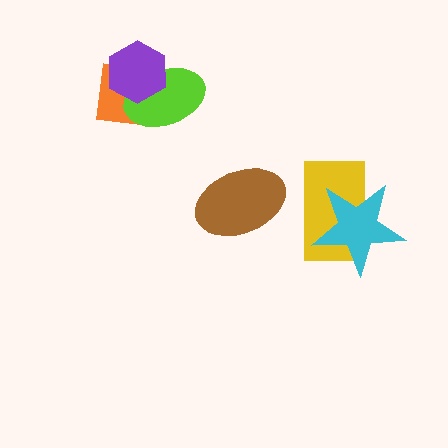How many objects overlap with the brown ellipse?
0 objects overlap with the brown ellipse.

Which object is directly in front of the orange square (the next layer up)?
The lime ellipse is directly in front of the orange square.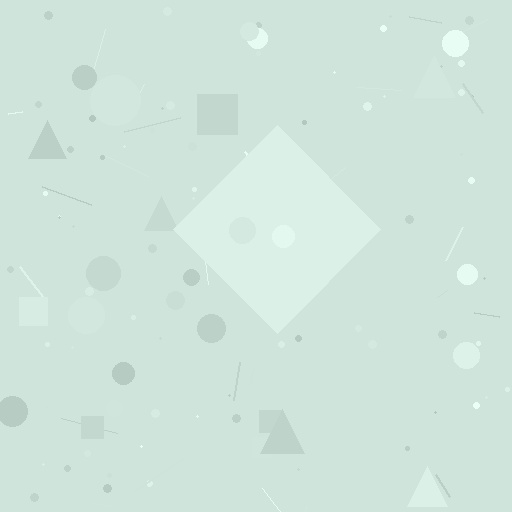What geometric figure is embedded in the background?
A diamond is embedded in the background.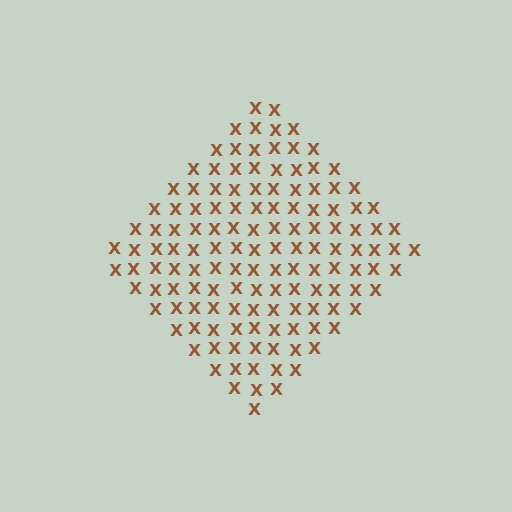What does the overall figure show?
The overall figure shows a diamond.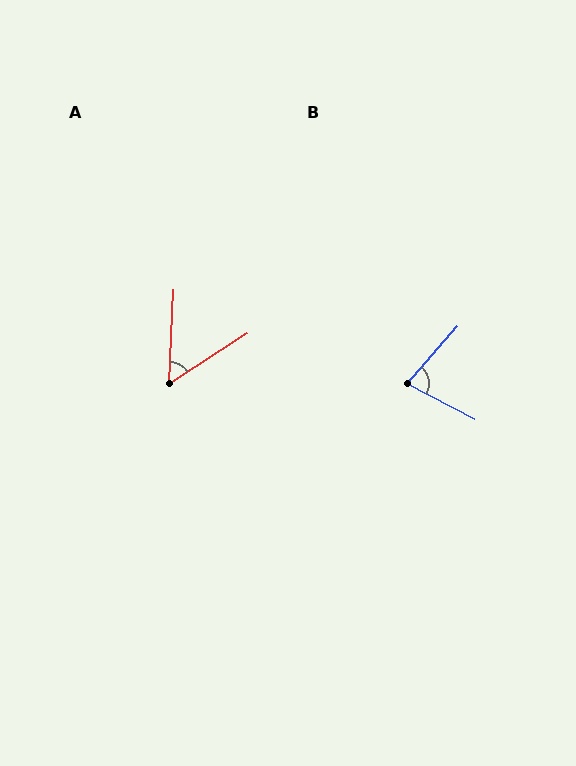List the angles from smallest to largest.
A (54°), B (76°).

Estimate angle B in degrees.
Approximately 76 degrees.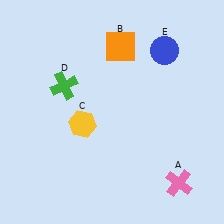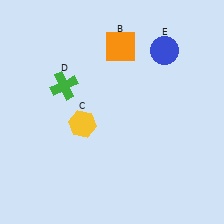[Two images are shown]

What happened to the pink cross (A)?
The pink cross (A) was removed in Image 2. It was in the bottom-right area of Image 1.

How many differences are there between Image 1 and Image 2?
There is 1 difference between the two images.